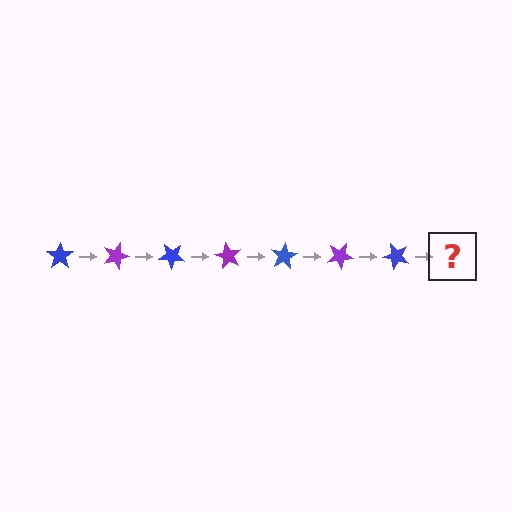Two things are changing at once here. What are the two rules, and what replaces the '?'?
The two rules are that it rotates 20 degrees each step and the color cycles through blue and purple. The '?' should be a purple star, rotated 140 degrees from the start.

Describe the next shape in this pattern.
It should be a purple star, rotated 140 degrees from the start.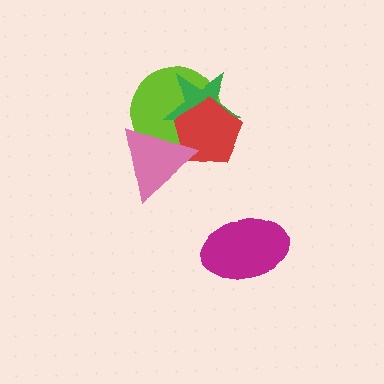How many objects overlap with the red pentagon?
3 objects overlap with the red pentagon.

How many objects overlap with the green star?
3 objects overlap with the green star.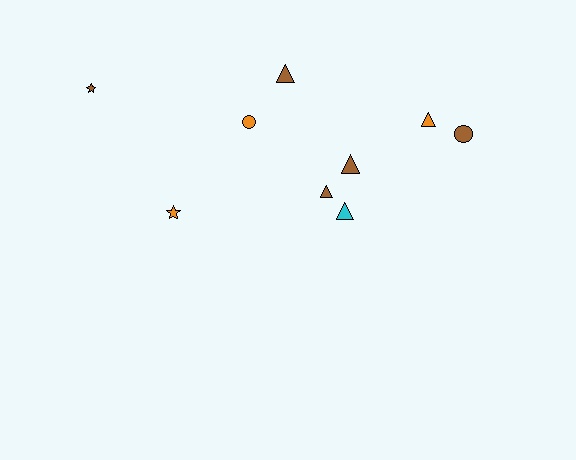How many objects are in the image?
There are 9 objects.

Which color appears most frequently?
Brown, with 5 objects.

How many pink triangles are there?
There are no pink triangles.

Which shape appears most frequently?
Triangle, with 5 objects.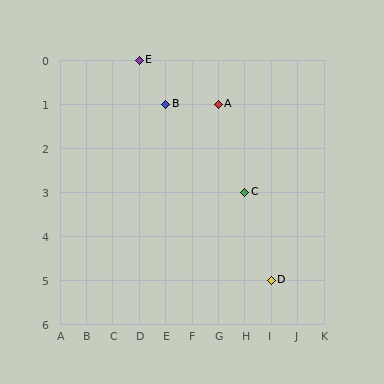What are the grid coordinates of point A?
Point A is at grid coordinates (G, 1).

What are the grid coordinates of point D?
Point D is at grid coordinates (I, 5).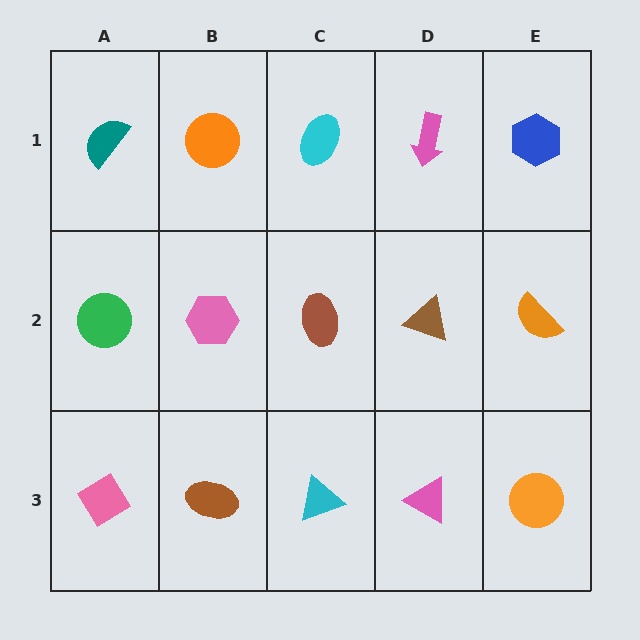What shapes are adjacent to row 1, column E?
An orange semicircle (row 2, column E), a pink arrow (row 1, column D).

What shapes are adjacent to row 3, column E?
An orange semicircle (row 2, column E), a pink triangle (row 3, column D).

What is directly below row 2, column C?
A cyan triangle.